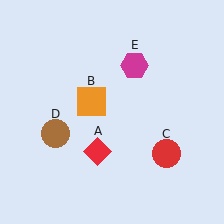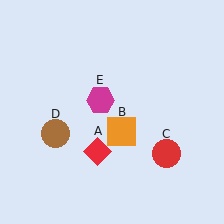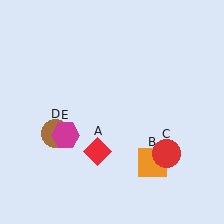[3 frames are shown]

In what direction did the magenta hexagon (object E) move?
The magenta hexagon (object E) moved down and to the left.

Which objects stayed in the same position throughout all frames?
Red diamond (object A) and red circle (object C) and brown circle (object D) remained stationary.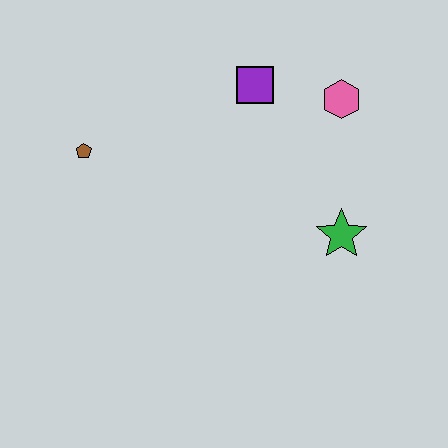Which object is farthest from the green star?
The brown pentagon is farthest from the green star.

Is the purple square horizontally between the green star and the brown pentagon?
Yes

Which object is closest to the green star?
The pink hexagon is closest to the green star.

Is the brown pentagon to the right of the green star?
No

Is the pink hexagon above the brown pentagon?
Yes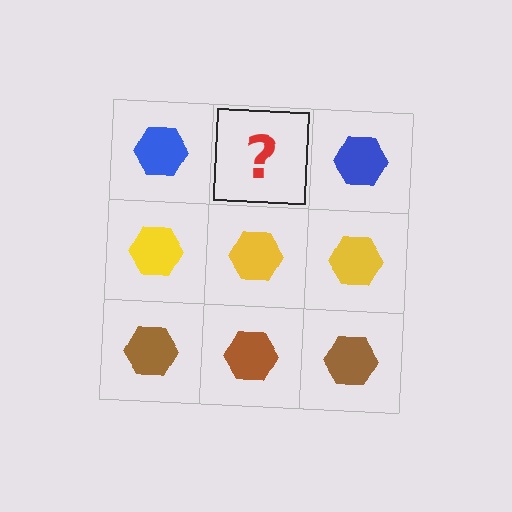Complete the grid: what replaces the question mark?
The question mark should be replaced with a blue hexagon.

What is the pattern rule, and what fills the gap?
The rule is that each row has a consistent color. The gap should be filled with a blue hexagon.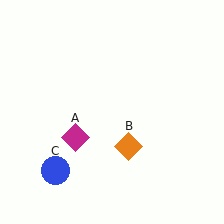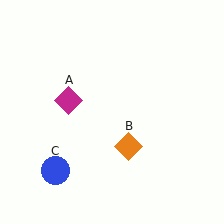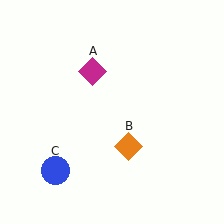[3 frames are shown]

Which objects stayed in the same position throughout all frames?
Orange diamond (object B) and blue circle (object C) remained stationary.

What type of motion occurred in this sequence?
The magenta diamond (object A) rotated clockwise around the center of the scene.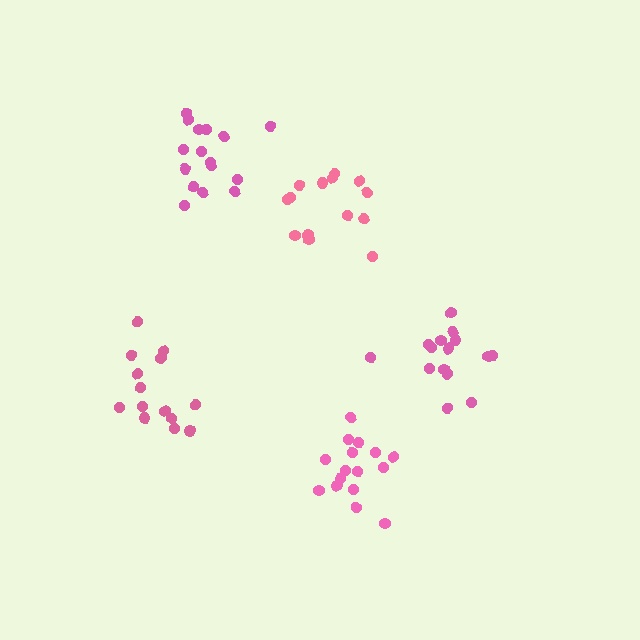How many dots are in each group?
Group 1: 15 dots, Group 2: 14 dots, Group 3: 14 dots, Group 4: 16 dots, Group 5: 16 dots (75 total).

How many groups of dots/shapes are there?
There are 5 groups.